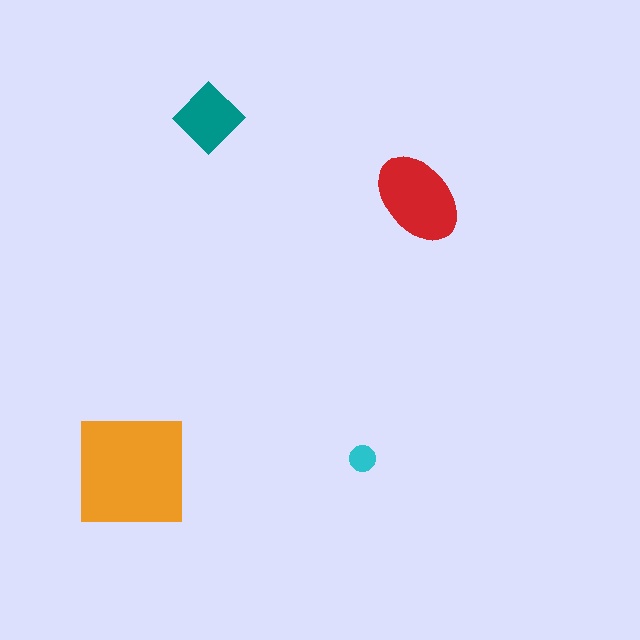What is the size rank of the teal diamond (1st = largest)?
3rd.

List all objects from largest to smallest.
The orange square, the red ellipse, the teal diamond, the cyan circle.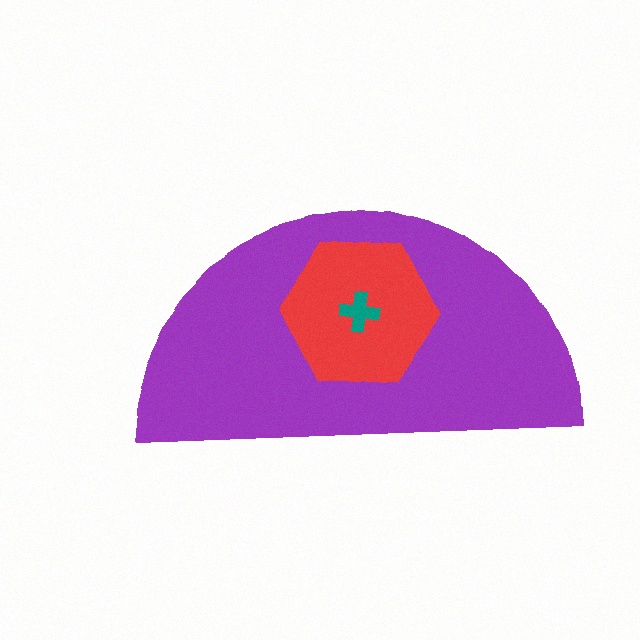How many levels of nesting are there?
3.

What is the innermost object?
The teal cross.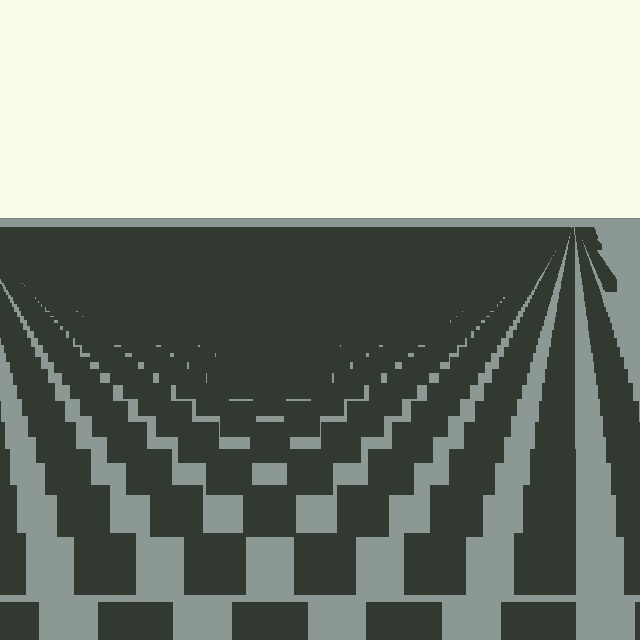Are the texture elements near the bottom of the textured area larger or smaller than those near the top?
Larger. Near the bottom, elements are closer to the viewer and appear at a bigger on-screen size.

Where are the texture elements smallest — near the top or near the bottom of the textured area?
Near the top.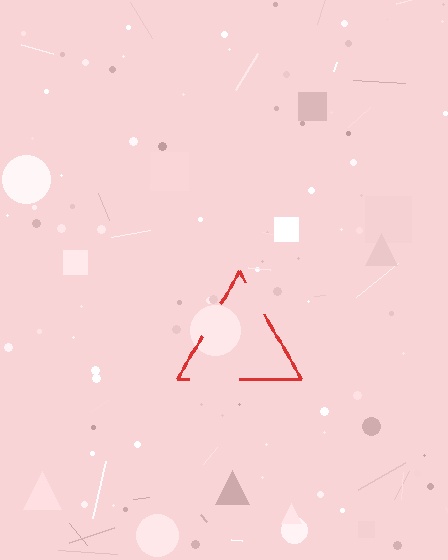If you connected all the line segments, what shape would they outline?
They would outline a triangle.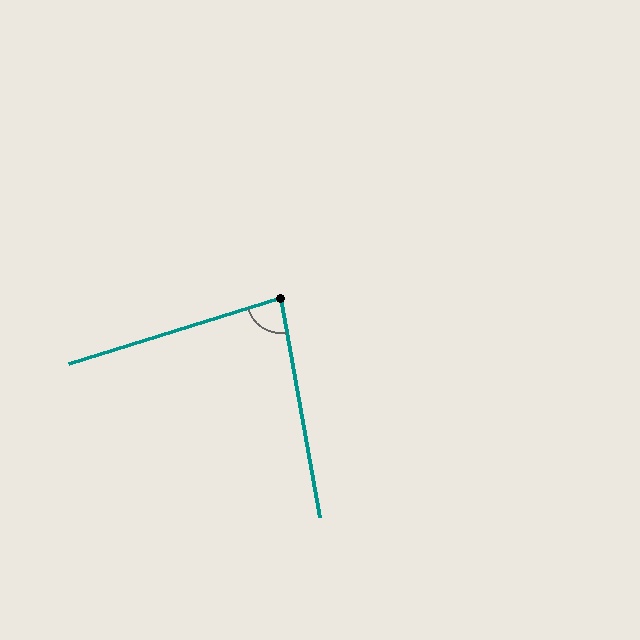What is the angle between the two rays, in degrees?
Approximately 83 degrees.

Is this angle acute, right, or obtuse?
It is acute.